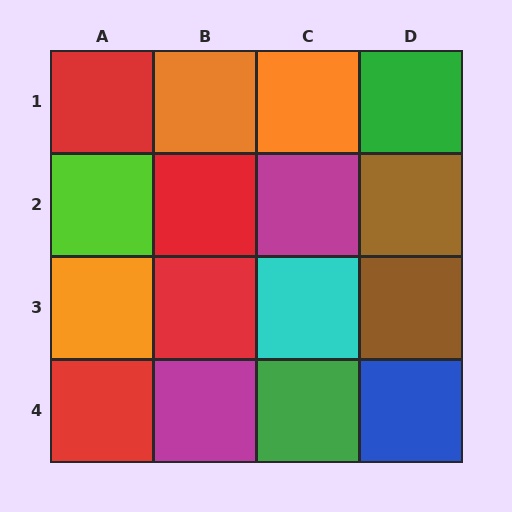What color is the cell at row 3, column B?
Red.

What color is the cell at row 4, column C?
Green.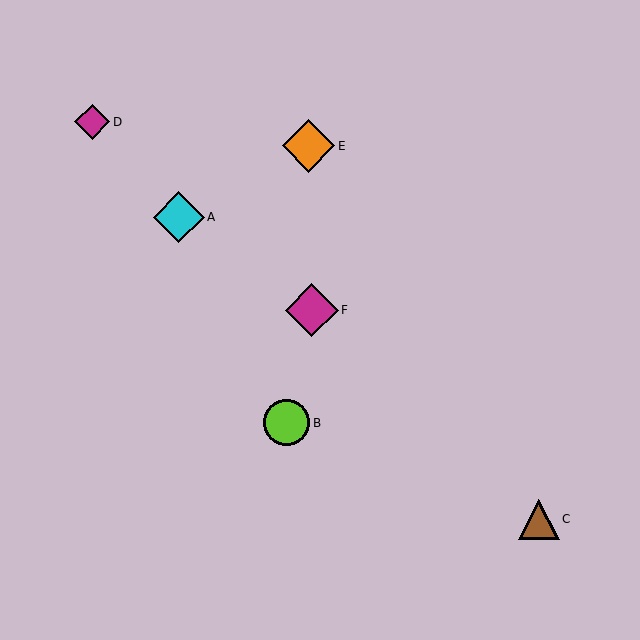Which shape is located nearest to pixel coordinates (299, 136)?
The orange diamond (labeled E) at (309, 146) is nearest to that location.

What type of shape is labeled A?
Shape A is a cyan diamond.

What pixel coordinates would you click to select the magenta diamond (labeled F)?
Click at (312, 310) to select the magenta diamond F.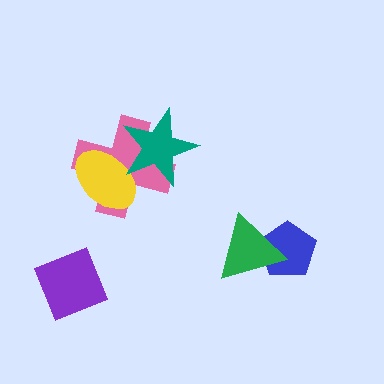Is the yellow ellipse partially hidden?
Yes, it is partially covered by another shape.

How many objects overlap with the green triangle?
1 object overlaps with the green triangle.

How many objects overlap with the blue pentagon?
1 object overlaps with the blue pentagon.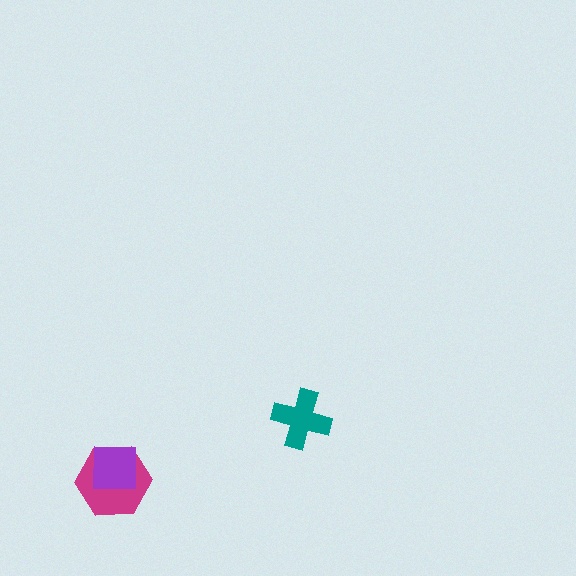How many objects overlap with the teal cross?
0 objects overlap with the teal cross.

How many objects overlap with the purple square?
1 object overlaps with the purple square.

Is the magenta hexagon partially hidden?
Yes, it is partially covered by another shape.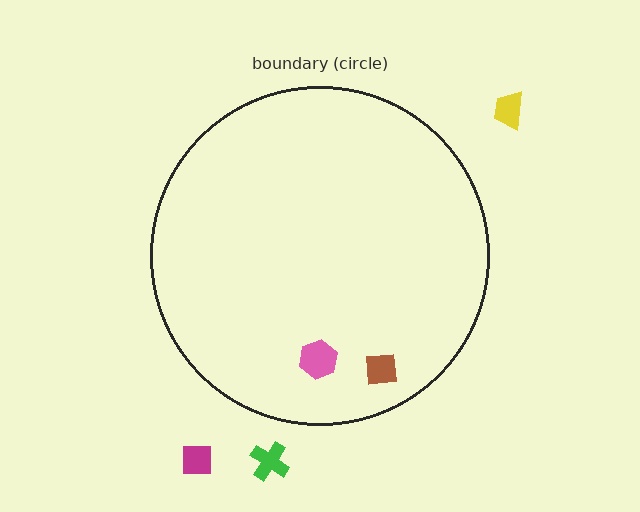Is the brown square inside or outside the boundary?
Inside.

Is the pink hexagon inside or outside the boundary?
Inside.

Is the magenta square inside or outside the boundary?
Outside.